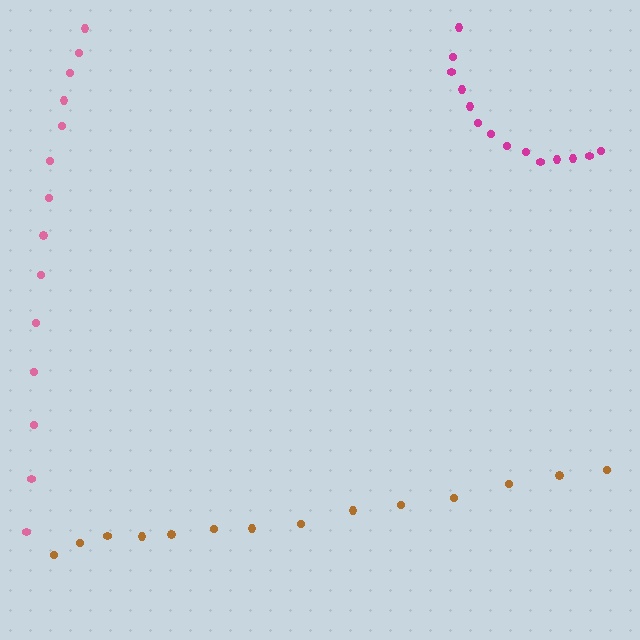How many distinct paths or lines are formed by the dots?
There are 3 distinct paths.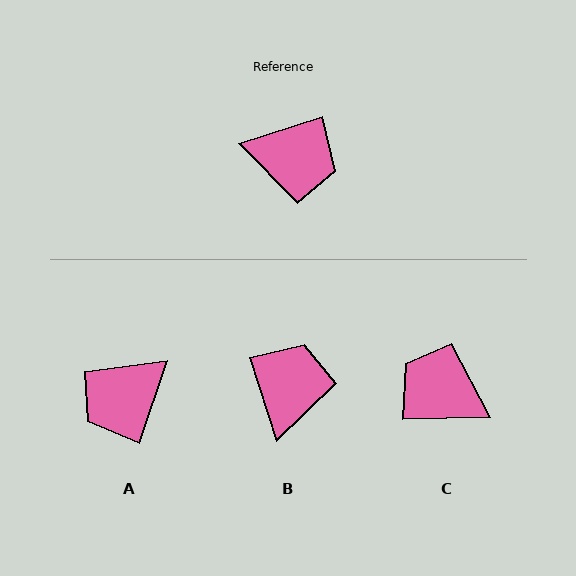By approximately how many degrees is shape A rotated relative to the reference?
Approximately 127 degrees clockwise.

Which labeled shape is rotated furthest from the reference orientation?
C, about 164 degrees away.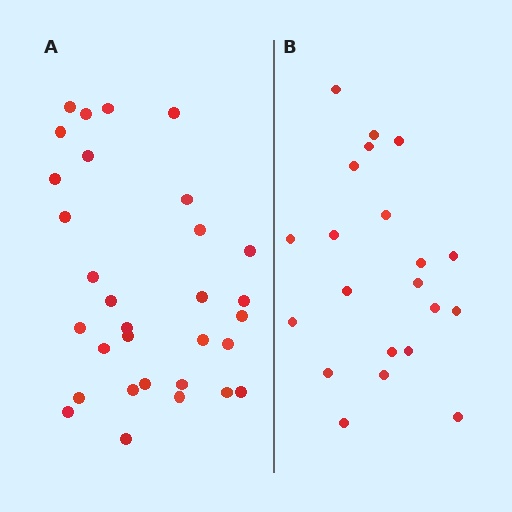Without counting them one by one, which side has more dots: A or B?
Region A (the left region) has more dots.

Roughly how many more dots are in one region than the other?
Region A has roughly 10 or so more dots than region B.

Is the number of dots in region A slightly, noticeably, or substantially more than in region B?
Region A has substantially more. The ratio is roughly 1.5 to 1.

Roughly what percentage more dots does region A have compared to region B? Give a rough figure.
About 50% more.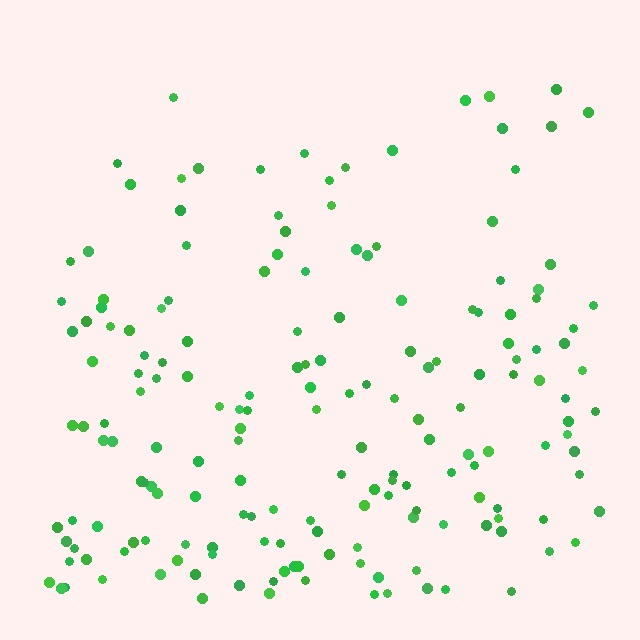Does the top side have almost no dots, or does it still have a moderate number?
Still a moderate number, just noticeably fewer than the bottom.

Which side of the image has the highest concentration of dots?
The bottom.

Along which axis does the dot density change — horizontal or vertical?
Vertical.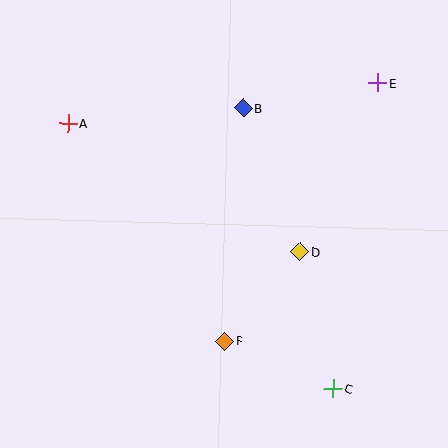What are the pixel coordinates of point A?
Point A is at (68, 124).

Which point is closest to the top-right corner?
Point E is closest to the top-right corner.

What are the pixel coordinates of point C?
Point C is at (333, 389).